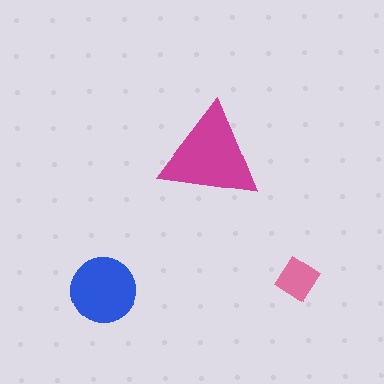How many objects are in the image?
There are 3 objects in the image.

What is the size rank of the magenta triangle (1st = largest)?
1st.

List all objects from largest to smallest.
The magenta triangle, the blue circle, the pink diamond.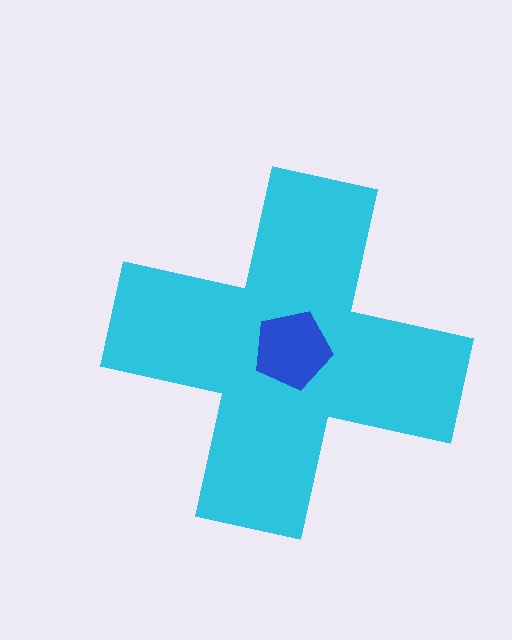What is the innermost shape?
The blue pentagon.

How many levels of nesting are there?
2.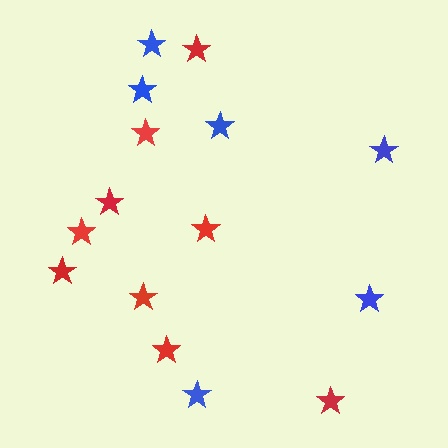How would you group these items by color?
There are 2 groups: one group of red stars (9) and one group of blue stars (6).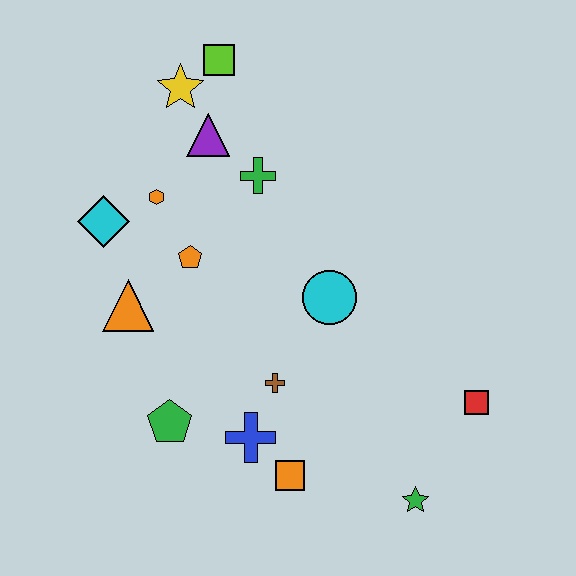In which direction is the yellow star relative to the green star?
The yellow star is above the green star.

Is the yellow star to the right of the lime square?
No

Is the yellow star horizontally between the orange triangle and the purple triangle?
Yes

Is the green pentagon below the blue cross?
No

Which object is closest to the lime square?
The yellow star is closest to the lime square.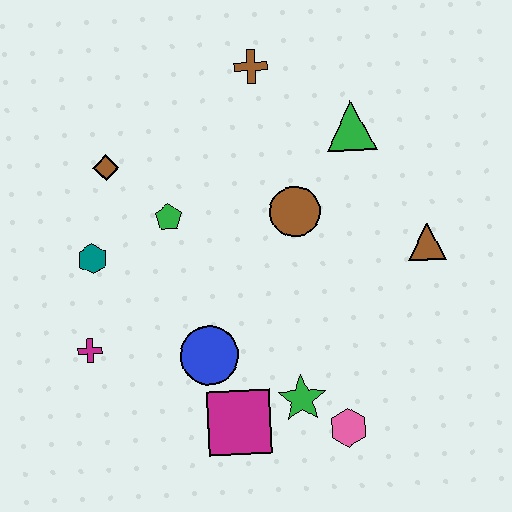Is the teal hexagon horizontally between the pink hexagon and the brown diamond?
No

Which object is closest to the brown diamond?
The green pentagon is closest to the brown diamond.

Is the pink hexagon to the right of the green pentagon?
Yes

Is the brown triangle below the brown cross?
Yes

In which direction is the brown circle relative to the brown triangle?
The brown circle is to the left of the brown triangle.